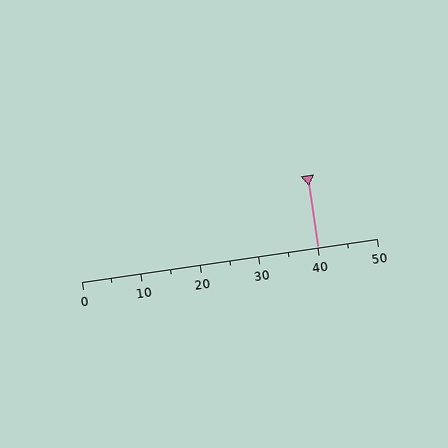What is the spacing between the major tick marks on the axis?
The major ticks are spaced 10 apart.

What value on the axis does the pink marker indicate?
The marker indicates approximately 40.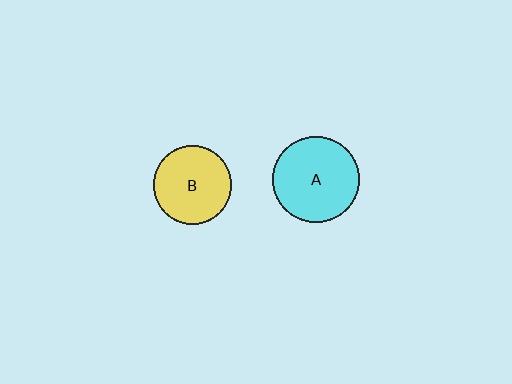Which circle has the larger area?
Circle A (cyan).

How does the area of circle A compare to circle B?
Approximately 1.2 times.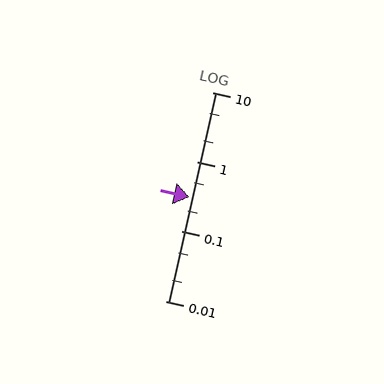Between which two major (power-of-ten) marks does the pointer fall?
The pointer is between 0.1 and 1.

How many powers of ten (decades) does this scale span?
The scale spans 3 decades, from 0.01 to 10.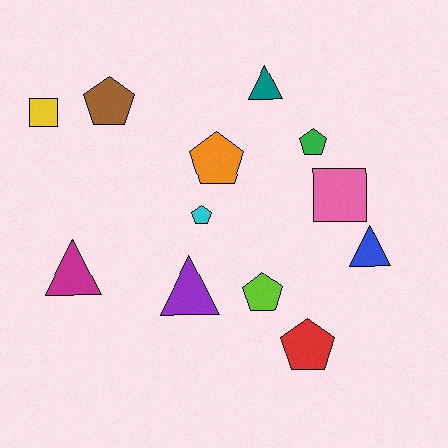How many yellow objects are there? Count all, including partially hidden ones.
There is 1 yellow object.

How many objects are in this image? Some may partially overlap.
There are 12 objects.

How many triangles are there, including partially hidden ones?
There are 4 triangles.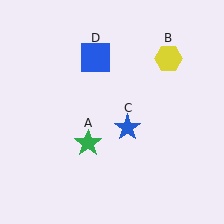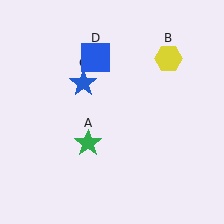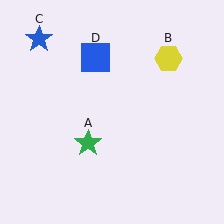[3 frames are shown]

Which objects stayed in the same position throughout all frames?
Green star (object A) and yellow hexagon (object B) and blue square (object D) remained stationary.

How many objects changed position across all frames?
1 object changed position: blue star (object C).